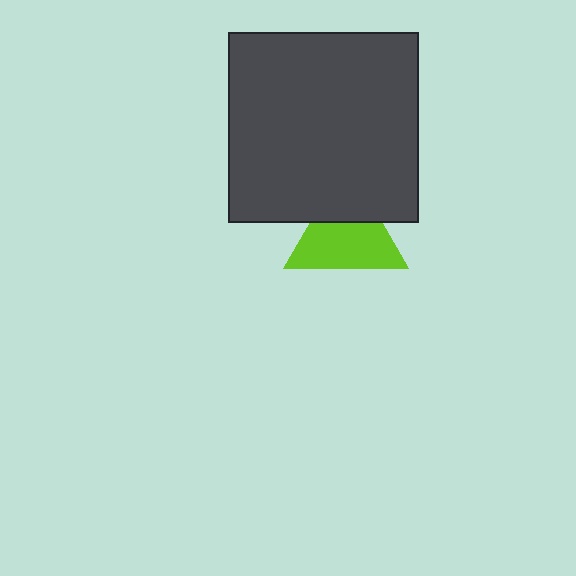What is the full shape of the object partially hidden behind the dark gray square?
The partially hidden object is a lime triangle.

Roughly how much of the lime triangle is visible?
Most of it is visible (roughly 66%).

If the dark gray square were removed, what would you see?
You would see the complete lime triangle.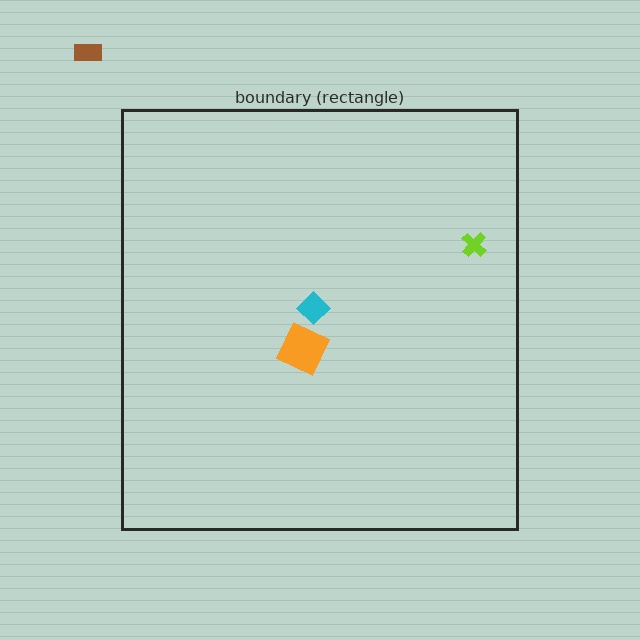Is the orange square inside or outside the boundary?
Inside.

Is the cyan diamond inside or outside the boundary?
Inside.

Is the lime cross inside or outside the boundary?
Inside.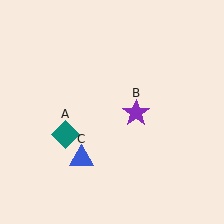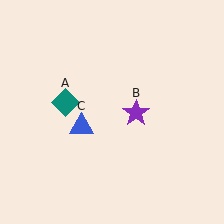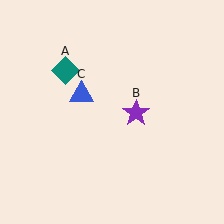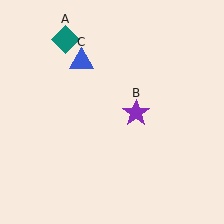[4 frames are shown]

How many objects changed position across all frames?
2 objects changed position: teal diamond (object A), blue triangle (object C).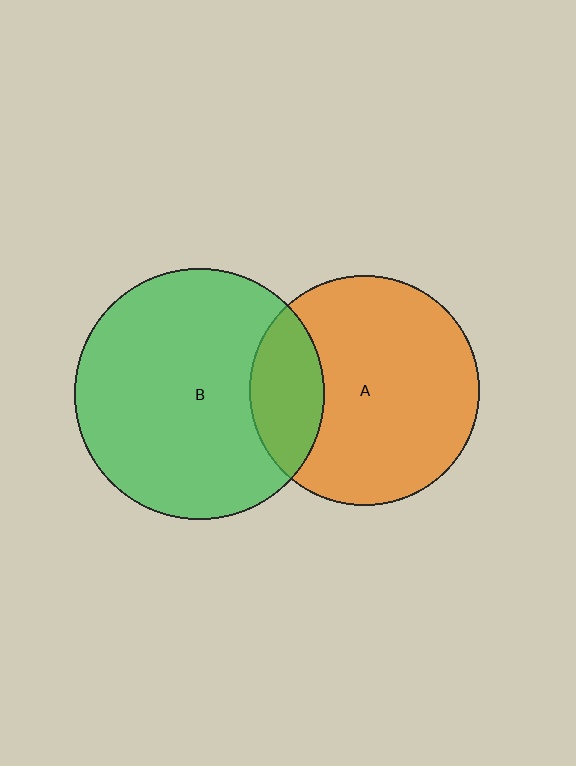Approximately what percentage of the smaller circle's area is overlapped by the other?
Approximately 20%.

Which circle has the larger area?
Circle B (green).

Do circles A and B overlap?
Yes.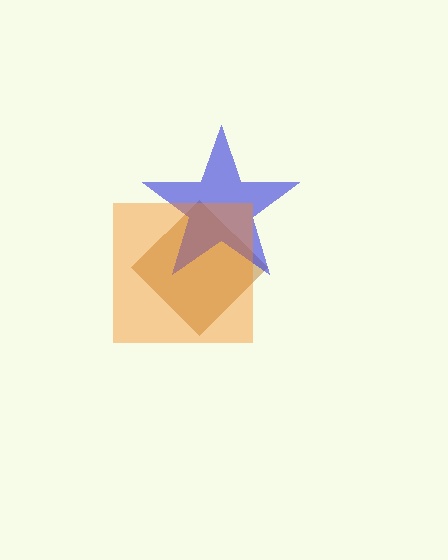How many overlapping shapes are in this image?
There are 3 overlapping shapes in the image.